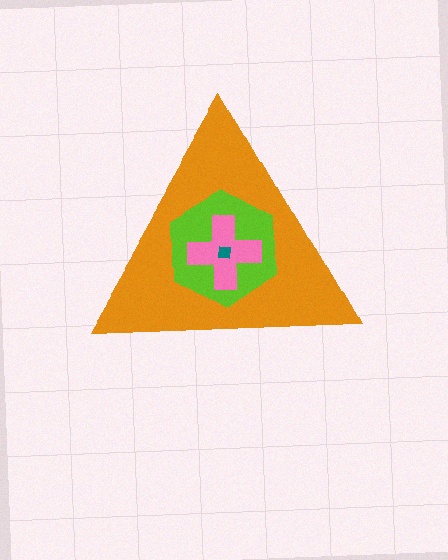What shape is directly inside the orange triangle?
The lime hexagon.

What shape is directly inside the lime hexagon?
The pink cross.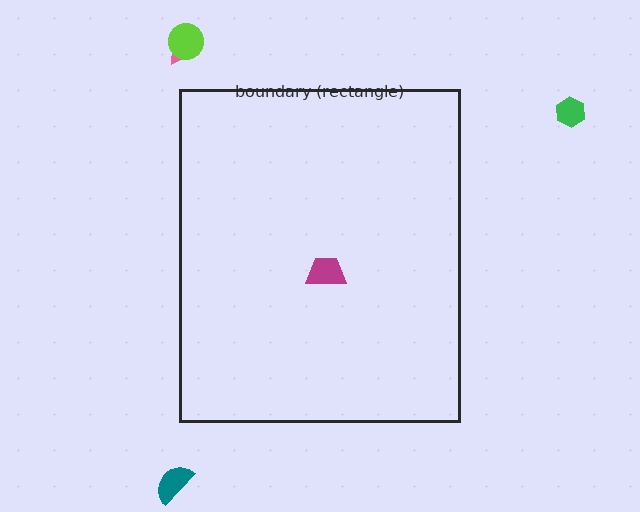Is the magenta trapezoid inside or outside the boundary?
Inside.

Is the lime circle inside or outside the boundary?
Outside.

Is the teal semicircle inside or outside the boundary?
Outside.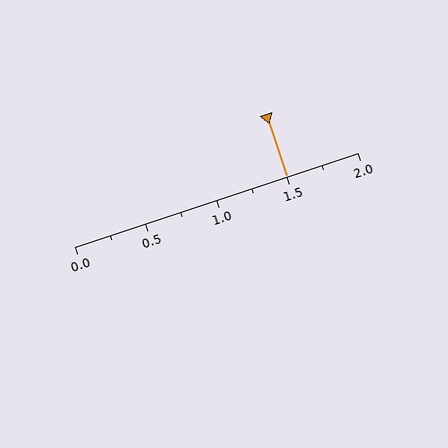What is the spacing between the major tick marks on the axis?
The major ticks are spaced 0.5 apart.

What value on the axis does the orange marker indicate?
The marker indicates approximately 1.5.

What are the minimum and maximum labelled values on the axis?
The axis runs from 0.0 to 2.0.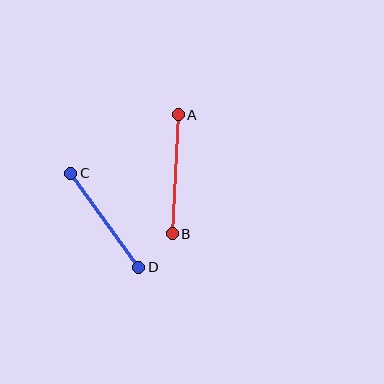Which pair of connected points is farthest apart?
Points A and B are farthest apart.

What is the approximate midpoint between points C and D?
The midpoint is at approximately (105, 220) pixels.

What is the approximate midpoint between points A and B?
The midpoint is at approximately (175, 174) pixels.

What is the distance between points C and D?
The distance is approximately 116 pixels.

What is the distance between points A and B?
The distance is approximately 119 pixels.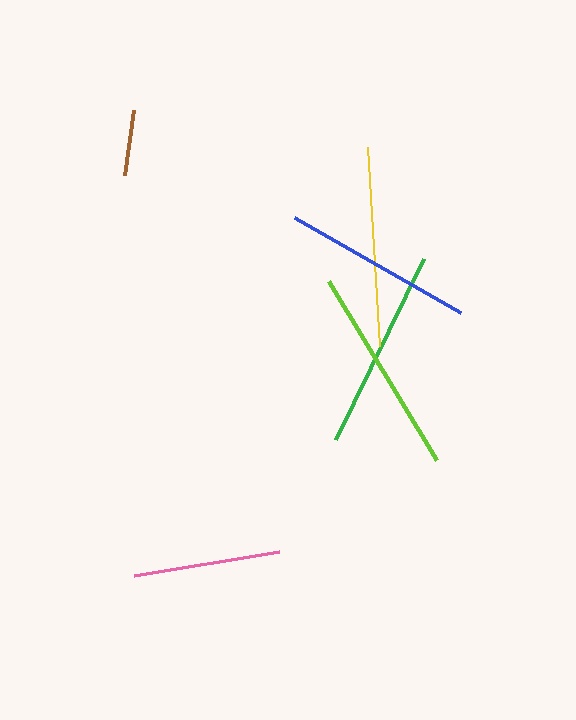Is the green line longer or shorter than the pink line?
The green line is longer than the pink line.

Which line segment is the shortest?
The brown line is the shortest at approximately 66 pixels.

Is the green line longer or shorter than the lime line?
The lime line is longer than the green line.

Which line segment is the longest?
The lime line is the longest at approximately 209 pixels.